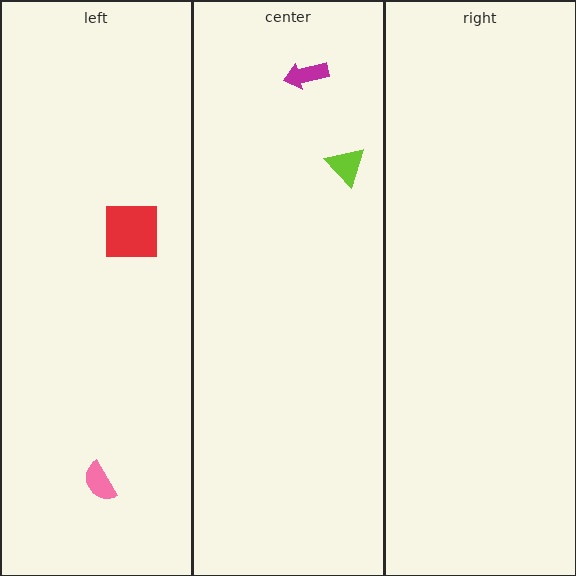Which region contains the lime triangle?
The center region.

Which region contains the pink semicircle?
The left region.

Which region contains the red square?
The left region.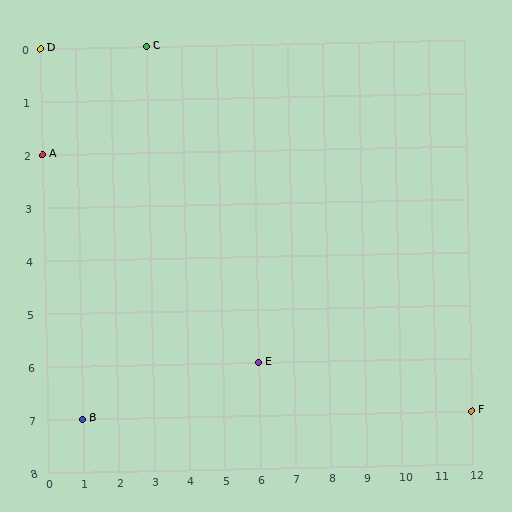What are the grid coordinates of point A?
Point A is at grid coordinates (0, 2).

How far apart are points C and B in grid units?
Points C and B are 2 columns and 7 rows apart (about 7.3 grid units diagonally).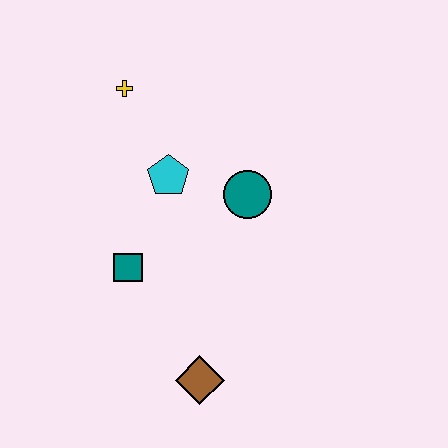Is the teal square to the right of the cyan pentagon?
No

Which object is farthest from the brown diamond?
The yellow cross is farthest from the brown diamond.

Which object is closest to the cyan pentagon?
The teal circle is closest to the cyan pentagon.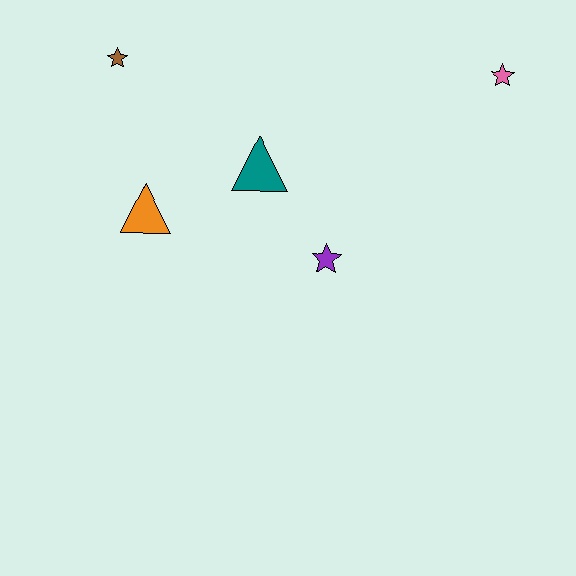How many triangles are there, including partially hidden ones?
There are 2 triangles.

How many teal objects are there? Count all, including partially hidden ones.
There is 1 teal object.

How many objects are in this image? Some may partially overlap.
There are 5 objects.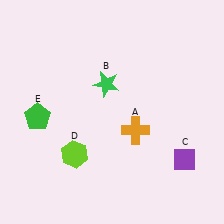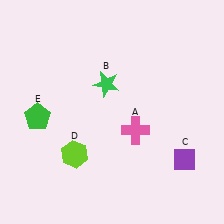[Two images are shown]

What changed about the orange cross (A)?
In Image 1, A is orange. In Image 2, it changed to pink.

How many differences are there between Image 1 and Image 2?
There is 1 difference between the two images.